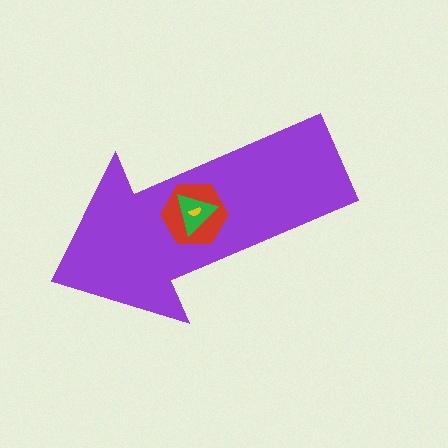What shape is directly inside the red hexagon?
The green triangle.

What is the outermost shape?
The purple arrow.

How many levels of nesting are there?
4.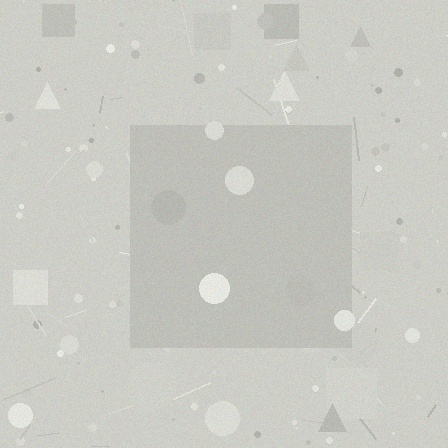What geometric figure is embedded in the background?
A square is embedded in the background.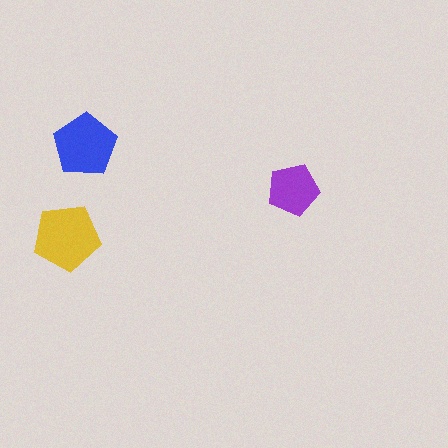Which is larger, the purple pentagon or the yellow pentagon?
The yellow one.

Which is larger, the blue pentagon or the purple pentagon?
The blue one.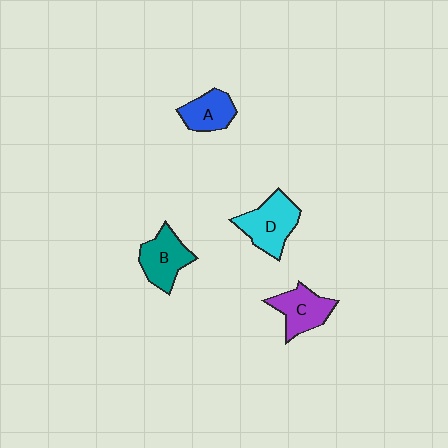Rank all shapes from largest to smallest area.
From largest to smallest: D (cyan), B (teal), C (purple), A (blue).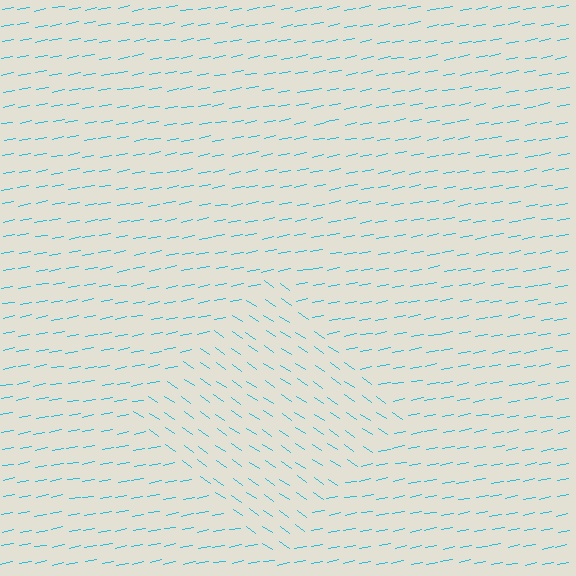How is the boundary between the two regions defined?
The boundary is defined purely by a change in line orientation (approximately 45 degrees difference). All lines are the same color and thickness.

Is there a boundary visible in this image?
Yes, there is a texture boundary formed by a change in line orientation.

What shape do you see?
I see a diamond.